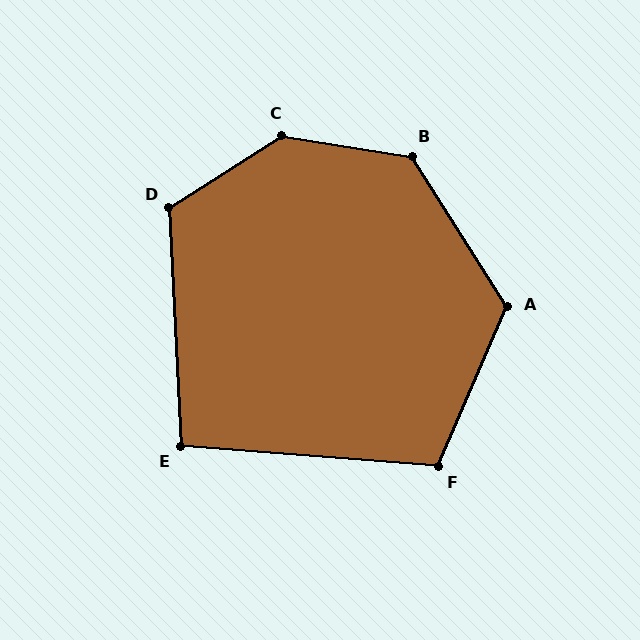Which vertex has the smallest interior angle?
E, at approximately 97 degrees.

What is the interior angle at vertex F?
Approximately 109 degrees (obtuse).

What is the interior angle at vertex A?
Approximately 124 degrees (obtuse).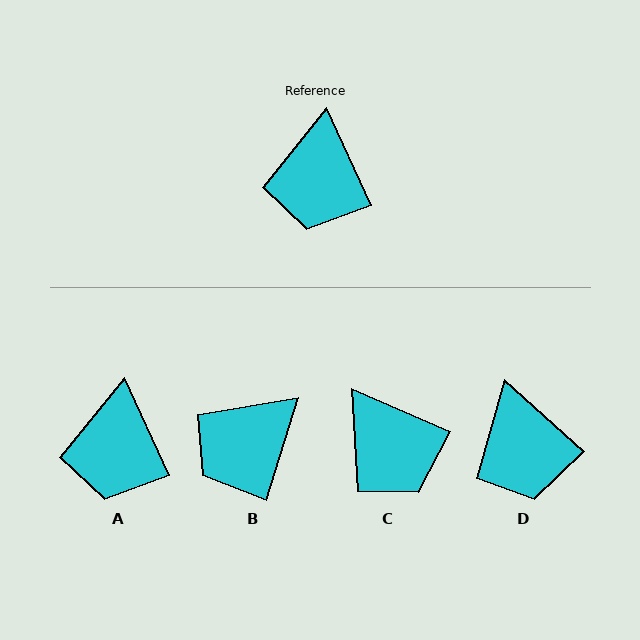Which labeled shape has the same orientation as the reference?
A.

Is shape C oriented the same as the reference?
No, it is off by about 42 degrees.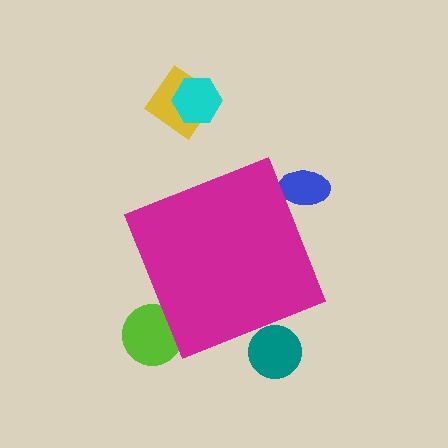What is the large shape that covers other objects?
A magenta diamond.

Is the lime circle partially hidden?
Yes, the lime circle is partially hidden behind the magenta diamond.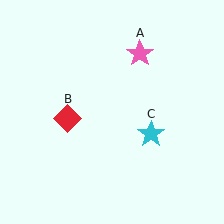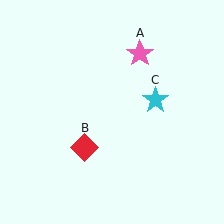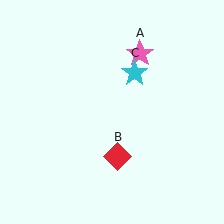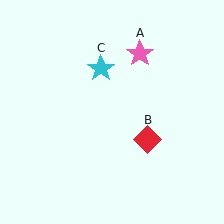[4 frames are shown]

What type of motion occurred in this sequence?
The red diamond (object B), cyan star (object C) rotated counterclockwise around the center of the scene.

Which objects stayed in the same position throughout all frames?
Pink star (object A) remained stationary.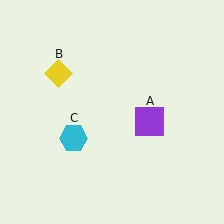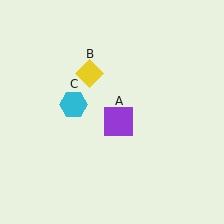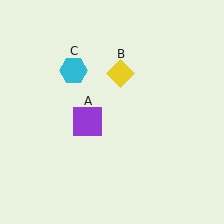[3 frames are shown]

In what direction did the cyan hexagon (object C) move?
The cyan hexagon (object C) moved up.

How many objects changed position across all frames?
3 objects changed position: purple square (object A), yellow diamond (object B), cyan hexagon (object C).